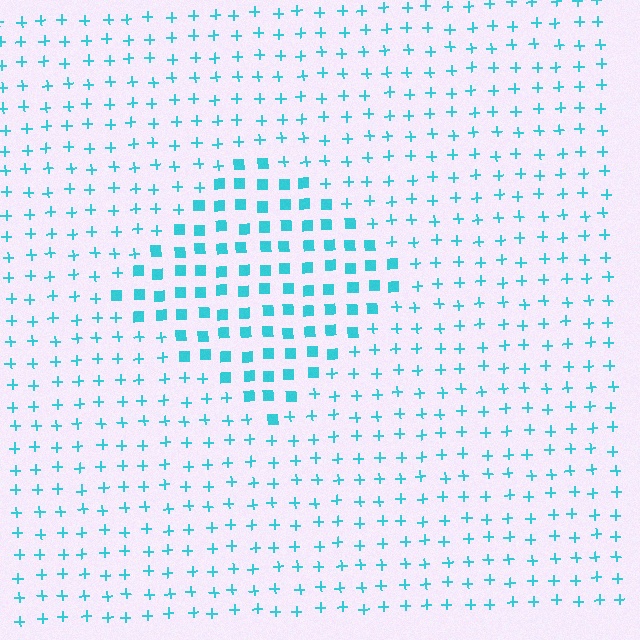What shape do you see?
I see a diamond.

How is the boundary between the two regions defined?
The boundary is defined by a change in element shape: squares inside vs. plus signs outside. All elements share the same color and spacing.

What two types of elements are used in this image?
The image uses squares inside the diamond region and plus signs outside it.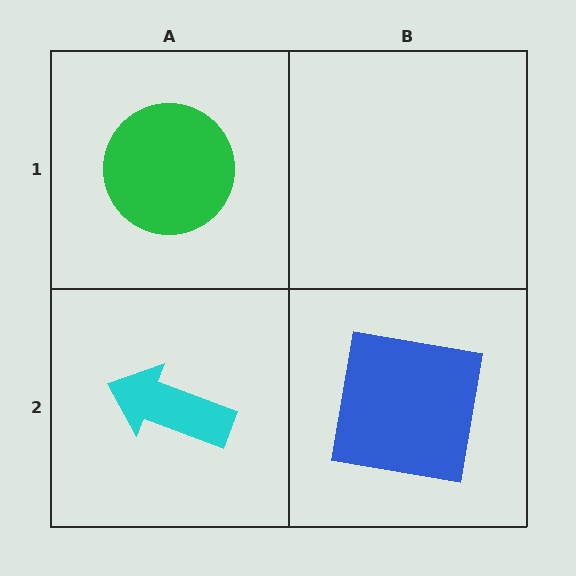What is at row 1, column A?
A green circle.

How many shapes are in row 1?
1 shape.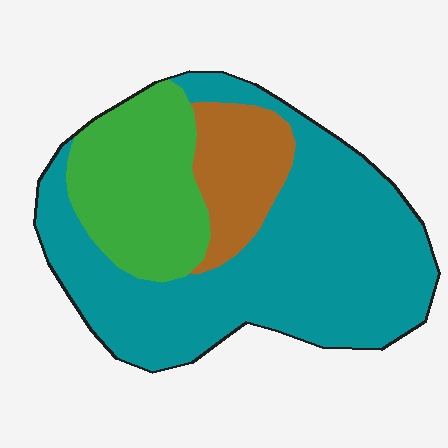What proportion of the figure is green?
Green covers roughly 25% of the figure.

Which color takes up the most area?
Teal, at roughly 60%.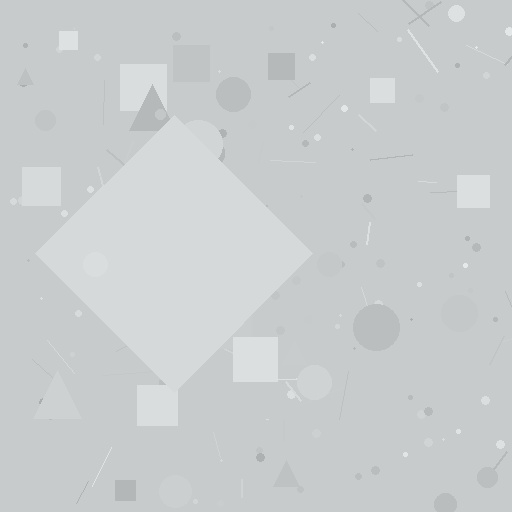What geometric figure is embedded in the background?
A diamond is embedded in the background.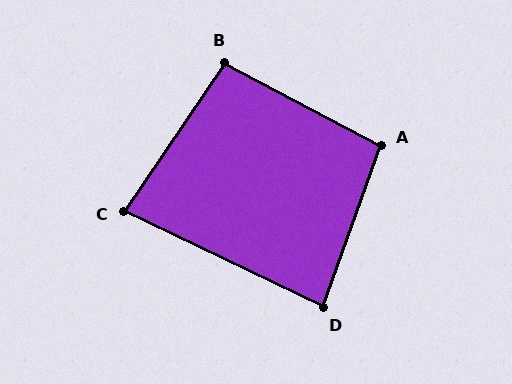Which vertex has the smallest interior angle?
C, at approximately 82 degrees.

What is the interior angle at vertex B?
Approximately 96 degrees (obtuse).